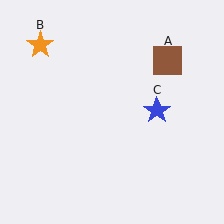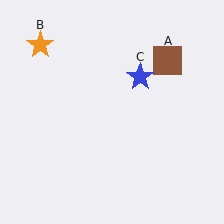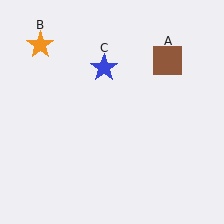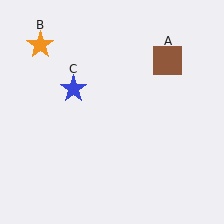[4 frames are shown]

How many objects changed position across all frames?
1 object changed position: blue star (object C).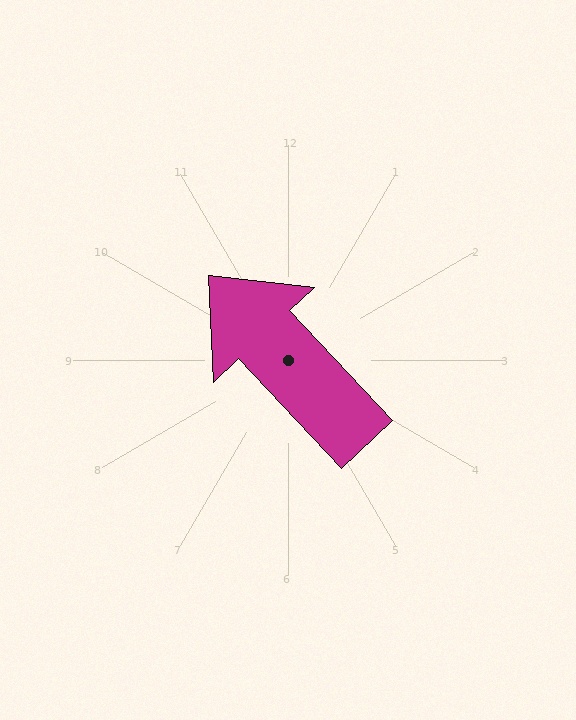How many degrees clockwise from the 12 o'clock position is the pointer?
Approximately 317 degrees.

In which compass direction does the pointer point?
Northwest.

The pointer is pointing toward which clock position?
Roughly 11 o'clock.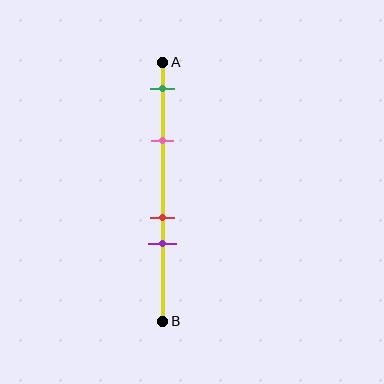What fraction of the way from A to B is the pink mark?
The pink mark is approximately 30% (0.3) of the way from A to B.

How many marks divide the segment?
There are 4 marks dividing the segment.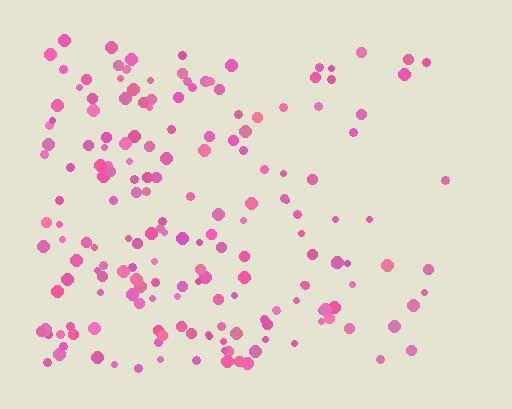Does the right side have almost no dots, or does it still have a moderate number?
Still a moderate number, just noticeably fewer than the left.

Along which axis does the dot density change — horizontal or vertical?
Horizontal.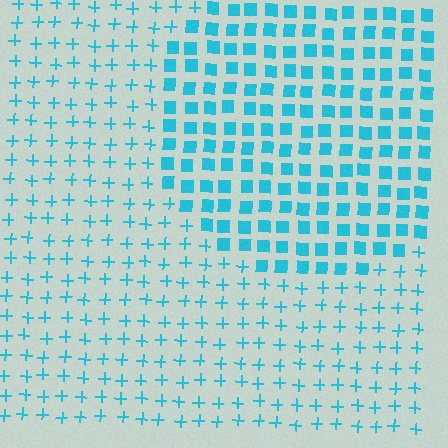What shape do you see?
I see a circle.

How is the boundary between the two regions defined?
The boundary is defined by a change in element shape: squares inside vs. plus signs outside. All elements share the same color and spacing.